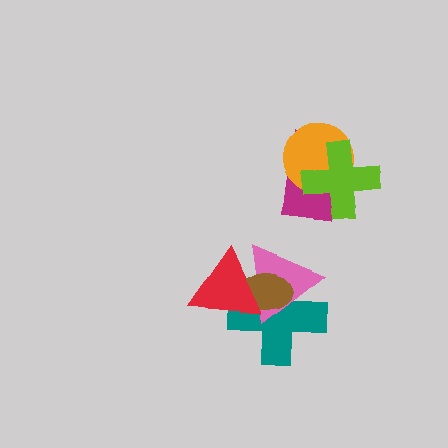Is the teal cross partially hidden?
Yes, it is partially covered by another shape.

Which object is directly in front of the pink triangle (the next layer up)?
The brown ellipse is directly in front of the pink triangle.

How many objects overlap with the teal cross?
3 objects overlap with the teal cross.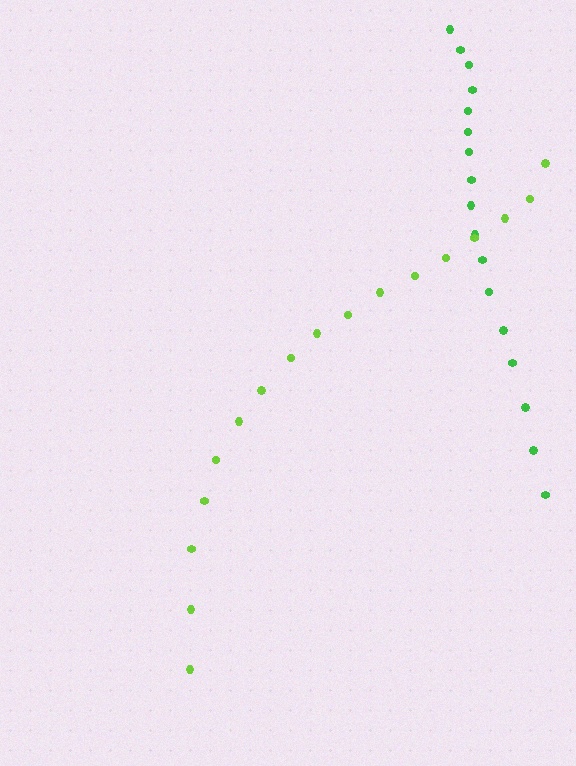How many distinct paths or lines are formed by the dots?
There are 2 distinct paths.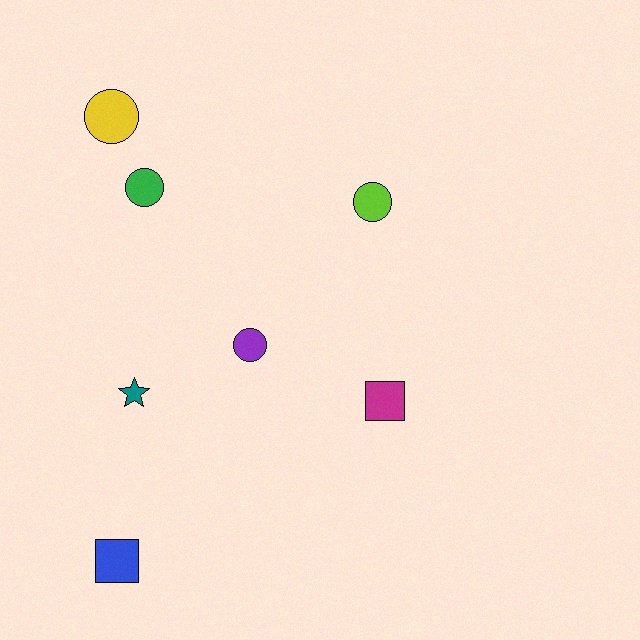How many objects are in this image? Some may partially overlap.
There are 7 objects.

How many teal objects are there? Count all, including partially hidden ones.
There is 1 teal object.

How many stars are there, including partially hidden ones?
There is 1 star.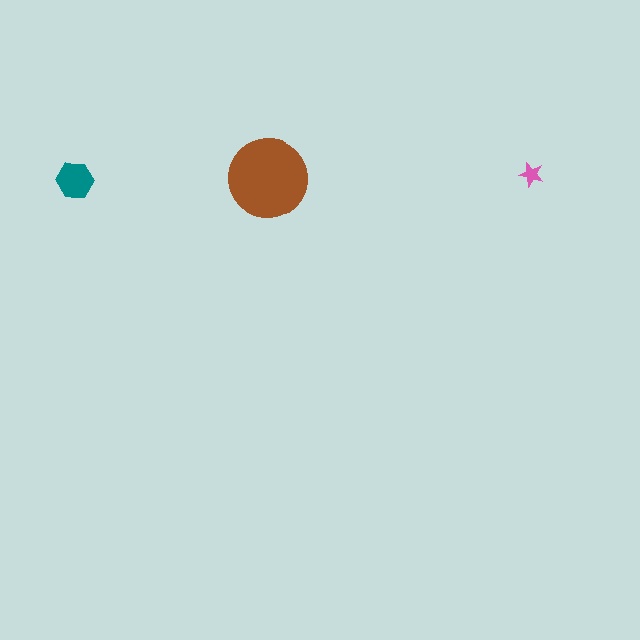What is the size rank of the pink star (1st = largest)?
3rd.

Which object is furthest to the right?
The pink star is rightmost.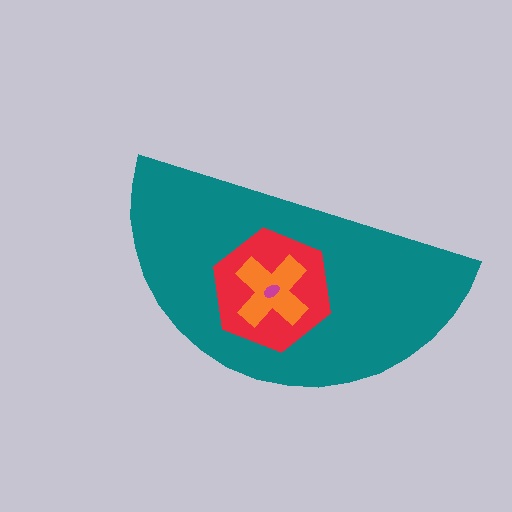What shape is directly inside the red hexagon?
The orange cross.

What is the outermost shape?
The teal semicircle.